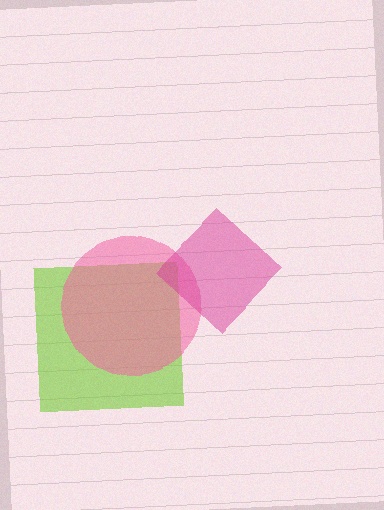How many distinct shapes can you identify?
There are 3 distinct shapes: a lime square, a pink circle, a magenta diamond.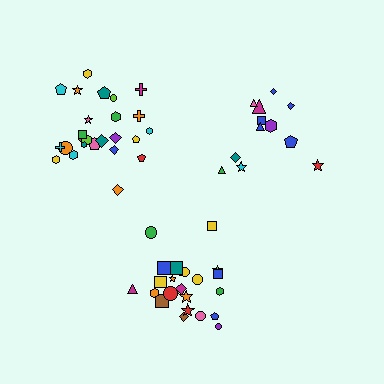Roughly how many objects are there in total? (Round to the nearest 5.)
Roughly 60 objects in total.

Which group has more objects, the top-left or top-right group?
The top-left group.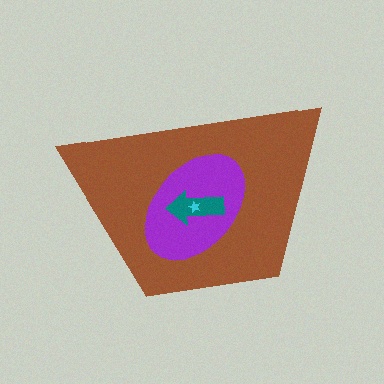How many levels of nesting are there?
4.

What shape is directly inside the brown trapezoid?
The purple ellipse.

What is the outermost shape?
The brown trapezoid.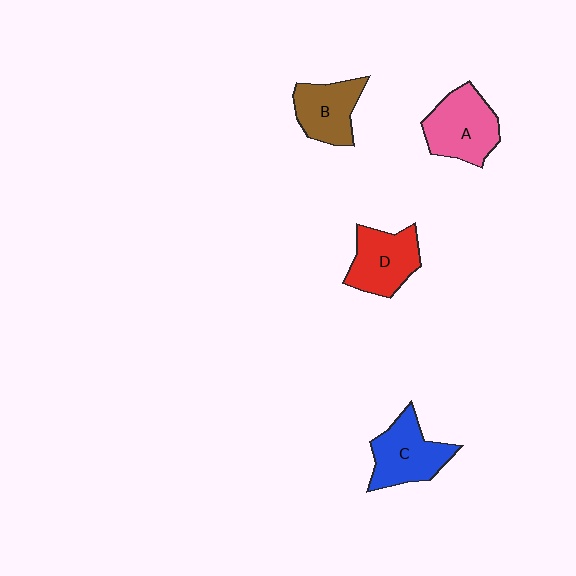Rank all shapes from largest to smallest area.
From largest to smallest: A (pink), C (blue), D (red), B (brown).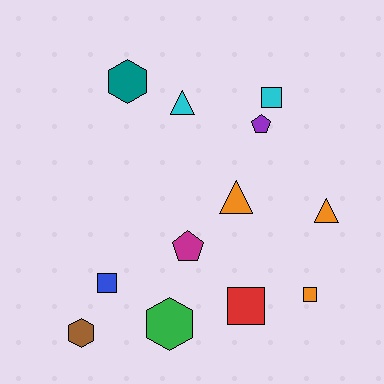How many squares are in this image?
There are 4 squares.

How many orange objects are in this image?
There are 3 orange objects.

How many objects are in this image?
There are 12 objects.